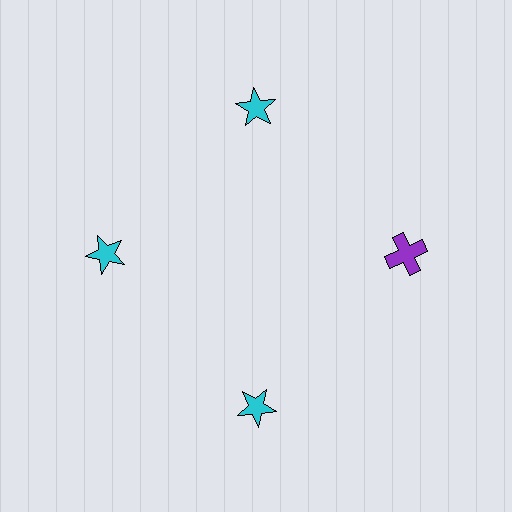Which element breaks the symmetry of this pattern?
The purple cross at roughly the 3 o'clock position breaks the symmetry. All other shapes are cyan stars.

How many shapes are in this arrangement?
There are 4 shapes arranged in a ring pattern.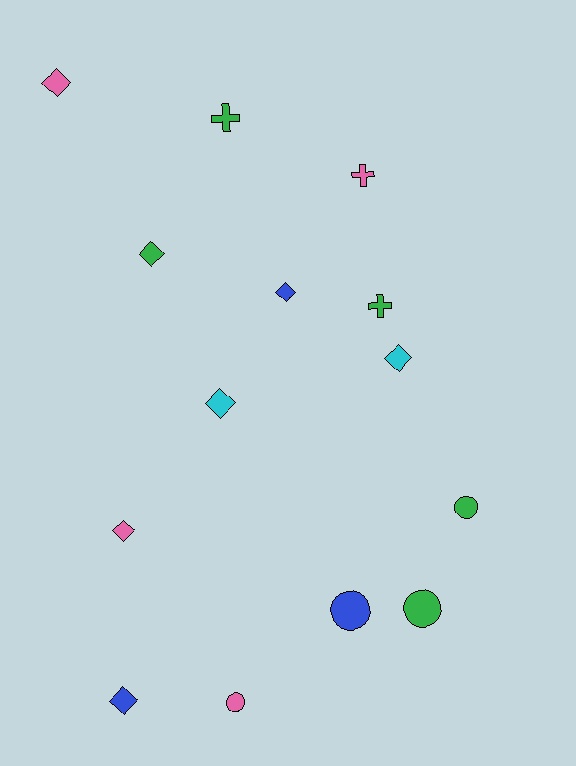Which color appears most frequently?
Green, with 5 objects.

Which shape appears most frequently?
Diamond, with 7 objects.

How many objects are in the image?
There are 14 objects.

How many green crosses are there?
There are 2 green crosses.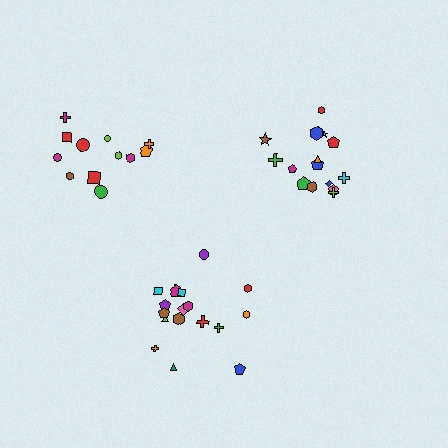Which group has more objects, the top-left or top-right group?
The top-right group.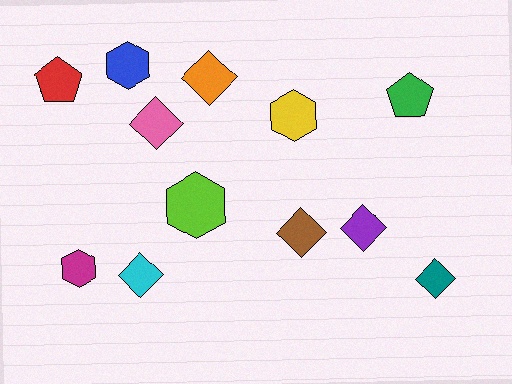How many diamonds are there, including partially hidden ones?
There are 6 diamonds.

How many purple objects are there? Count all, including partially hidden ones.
There is 1 purple object.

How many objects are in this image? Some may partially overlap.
There are 12 objects.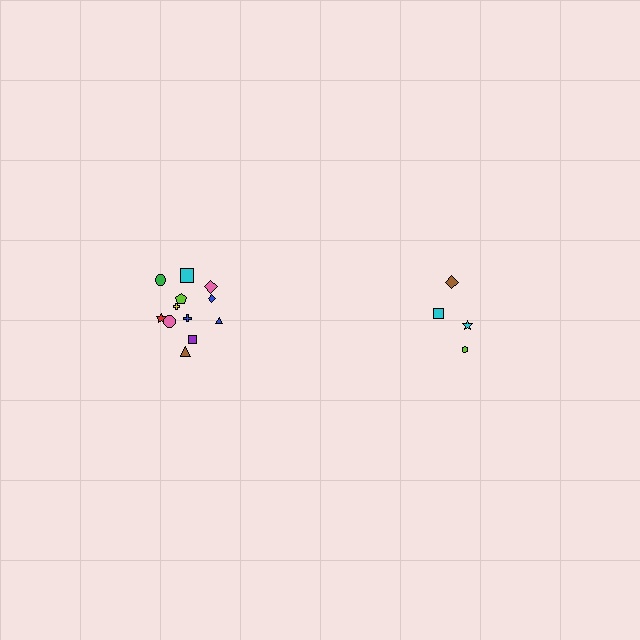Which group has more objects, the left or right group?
The left group.